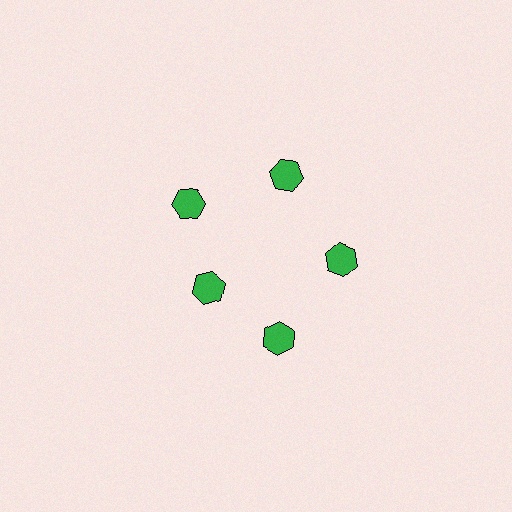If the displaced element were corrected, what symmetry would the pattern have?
It would have 5-fold rotational symmetry — the pattern would map onto itself every 72 degrees.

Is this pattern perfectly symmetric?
No. The 5 green hexagons are arranged in a ring, but one element near the 8 o'clock position is pulled inward toward the center, breaking the 5-fold rotational symmetry.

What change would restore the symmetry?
The symmetry would be restored by moving it outward, back onto the ring so that all 5 hexagons sit at equal angles and equal distance from the center.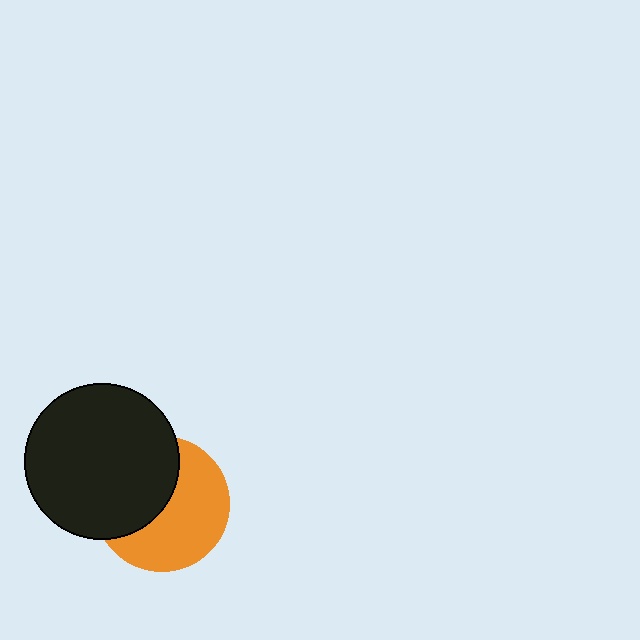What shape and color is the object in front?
The object in front is a black circle.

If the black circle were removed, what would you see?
You would see the complete orange circle.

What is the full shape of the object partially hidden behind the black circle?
The partially hidden object is an orange circle.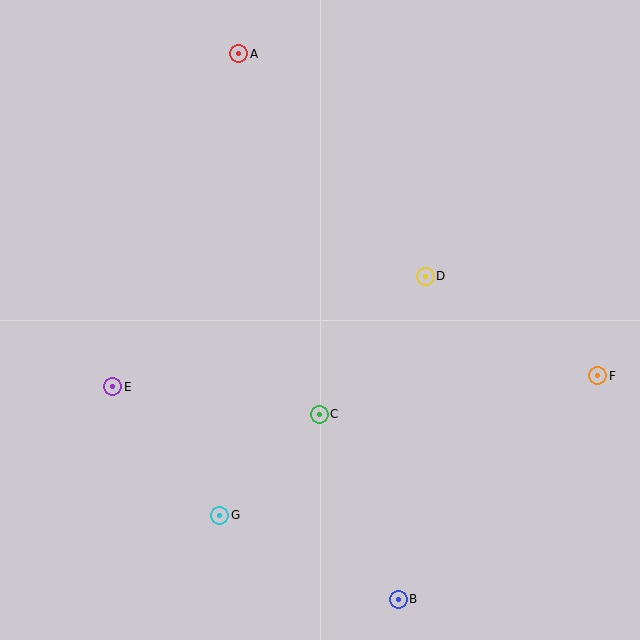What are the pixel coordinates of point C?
Point C is at (319, 414).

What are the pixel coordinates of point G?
Point G is at (220, 515).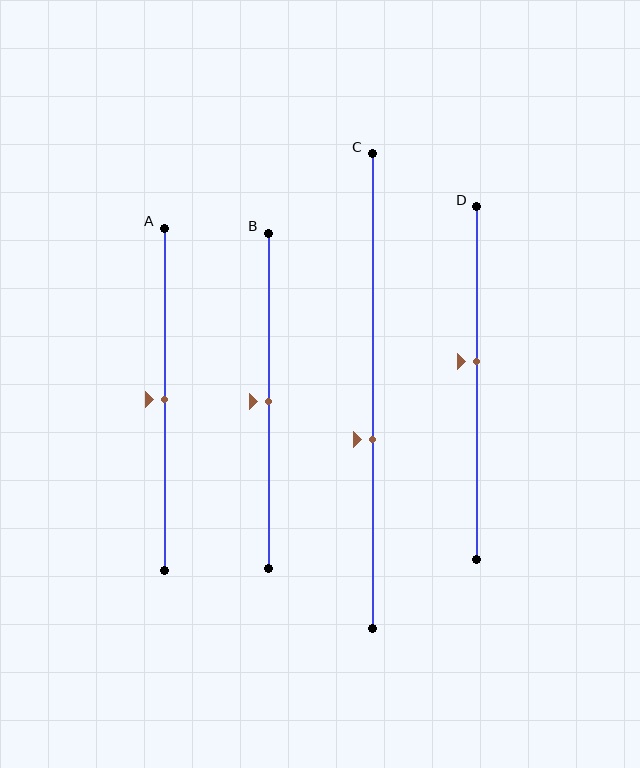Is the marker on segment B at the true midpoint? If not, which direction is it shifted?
Yes, the marker on segment B is at the true midpoint.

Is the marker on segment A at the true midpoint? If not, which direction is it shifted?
Yes, the marker on segment A is at the true midpoint.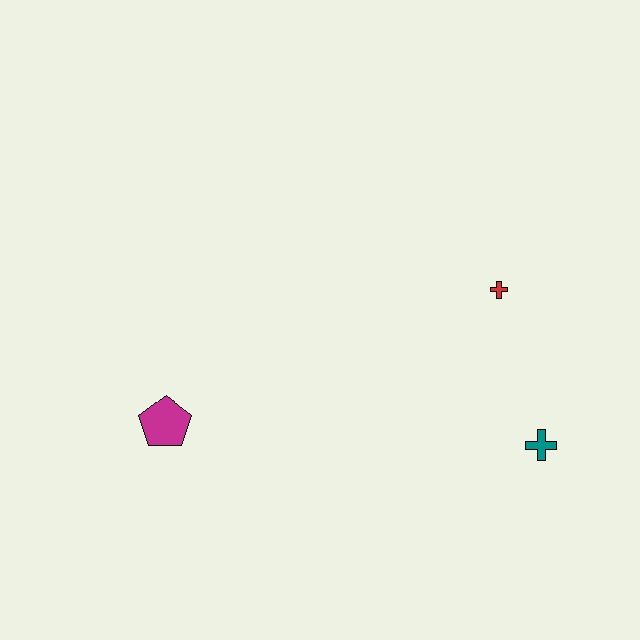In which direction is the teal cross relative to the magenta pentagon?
The teal cross is to the right of the magenta pentagon.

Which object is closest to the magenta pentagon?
The red cross is closest to the magenta pentagon.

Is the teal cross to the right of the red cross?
Yes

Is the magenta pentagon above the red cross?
No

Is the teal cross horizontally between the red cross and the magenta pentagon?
No